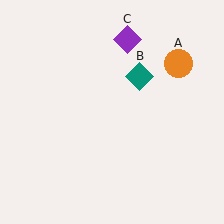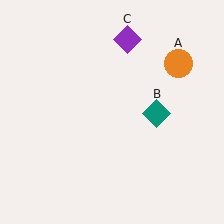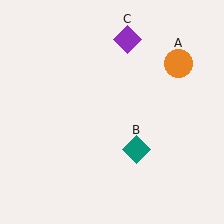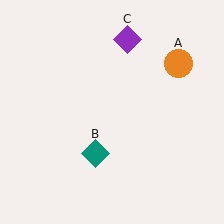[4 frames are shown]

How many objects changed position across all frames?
1 object changed position: teal diamond (object B).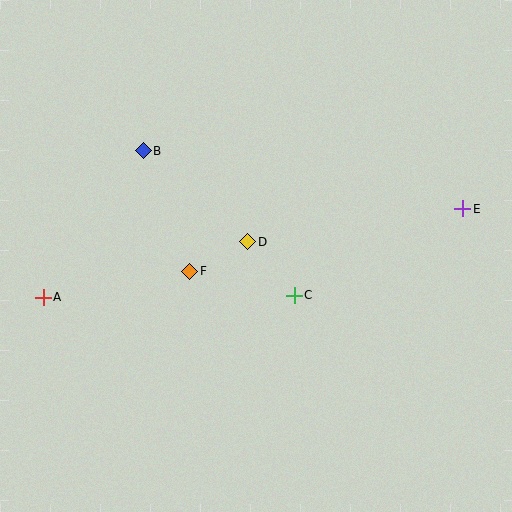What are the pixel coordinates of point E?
Point E is at (463, 209).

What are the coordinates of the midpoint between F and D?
The midpoint between F and D is at (219, 256).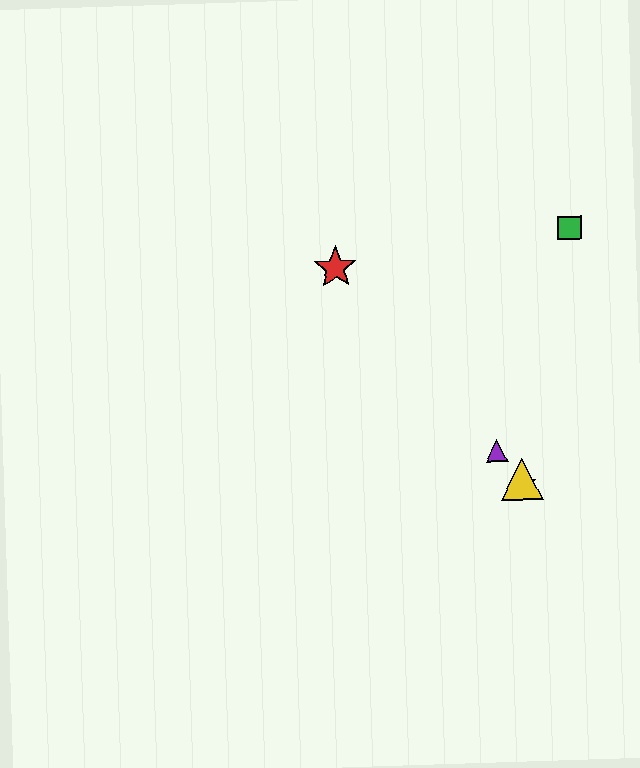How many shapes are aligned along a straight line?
4 shapes (the red star, the blue star, the yellow triangle, the purple triangle) are aligned along a straight line.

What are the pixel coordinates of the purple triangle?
The purple triangle is at (497, 451).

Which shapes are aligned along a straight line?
The red star, the blue star, the yellow triangle, the purple triangle are aligned along a straight line.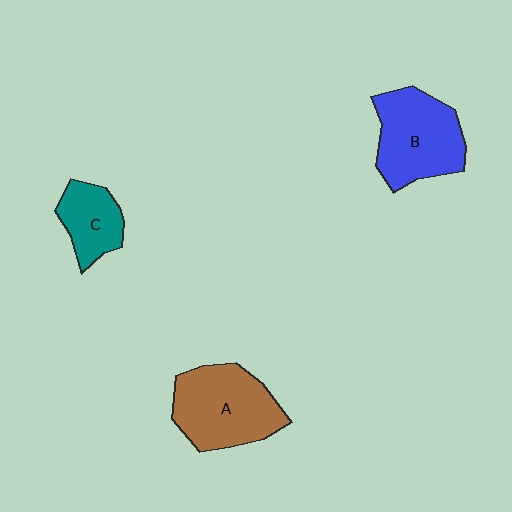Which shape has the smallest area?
Shape C (teal).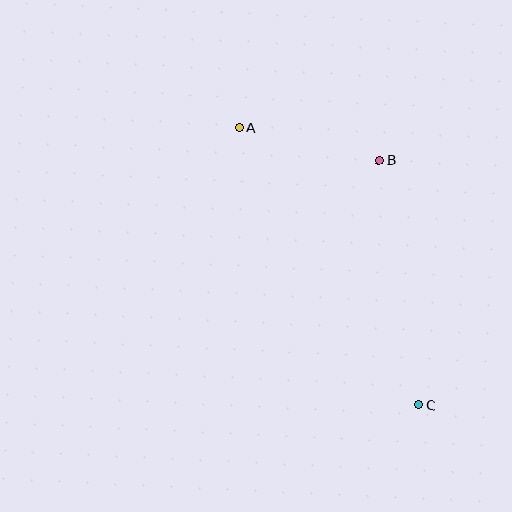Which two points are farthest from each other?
Points A and C are farthest from each other.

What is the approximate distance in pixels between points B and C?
The distance between B and C is approximately 247 pixels.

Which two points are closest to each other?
Points A and B are closest to each other.